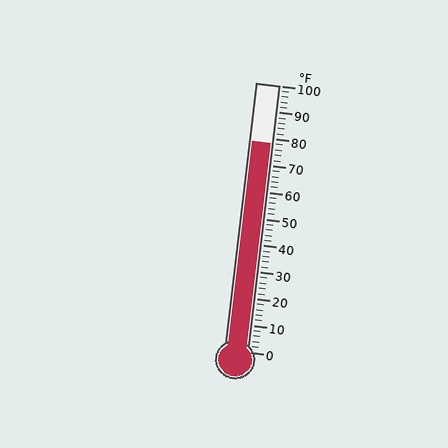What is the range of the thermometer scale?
The thermometer scale ranges from 0°F to 100°F.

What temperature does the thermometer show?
The thermometer shows approximately 78°F.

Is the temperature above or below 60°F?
The temperature is above 60°F.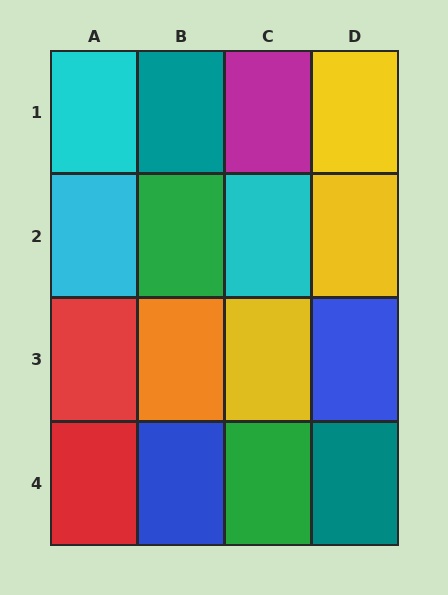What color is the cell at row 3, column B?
Orange.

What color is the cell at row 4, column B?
Blue.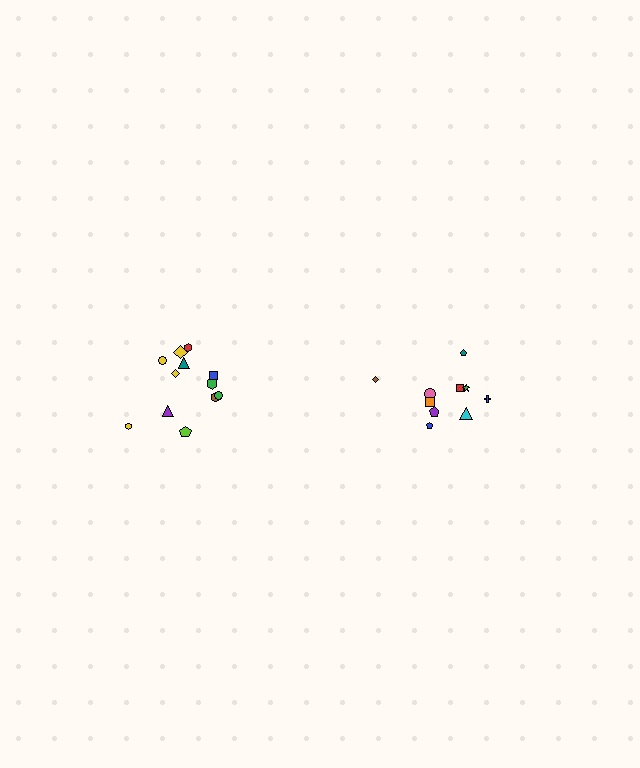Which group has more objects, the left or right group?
The left group.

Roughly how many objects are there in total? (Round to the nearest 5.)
Roughly 20 objects in total.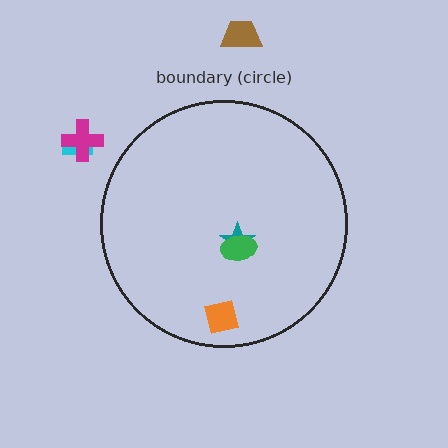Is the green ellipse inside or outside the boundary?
Inside.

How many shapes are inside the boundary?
3 inside, 3 outside.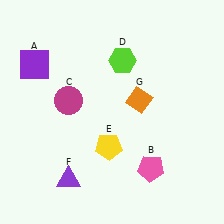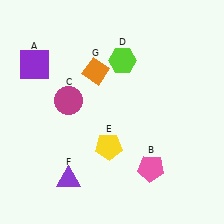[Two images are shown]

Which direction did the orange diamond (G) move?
The orange diamond (G) moved left.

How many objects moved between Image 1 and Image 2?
1 object moved between the two images.